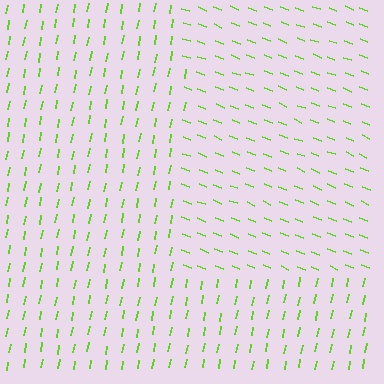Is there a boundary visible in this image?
Yes, there is a texture boundary formed by a change in line orientation.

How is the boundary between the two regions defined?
The boundary is defined purely by a change in line orientation (approximately 79 degrees difference). All lines are the same color and thickness.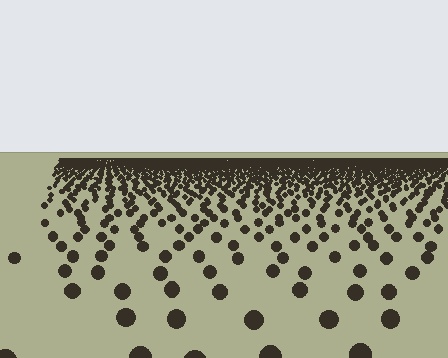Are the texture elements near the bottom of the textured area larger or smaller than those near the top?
Larger. Near the bottom, elements are closer to the viewer and appear at a bigger on-screen size.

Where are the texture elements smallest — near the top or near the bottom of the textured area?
Near the top.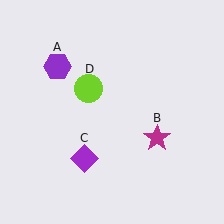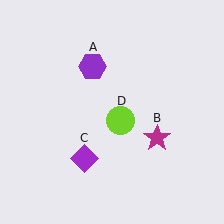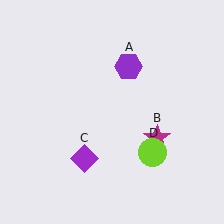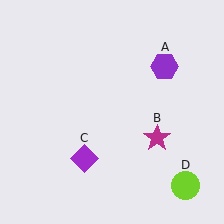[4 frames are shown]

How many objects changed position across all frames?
2 objects changed position: purple hexagon (object A), lime circle (object D).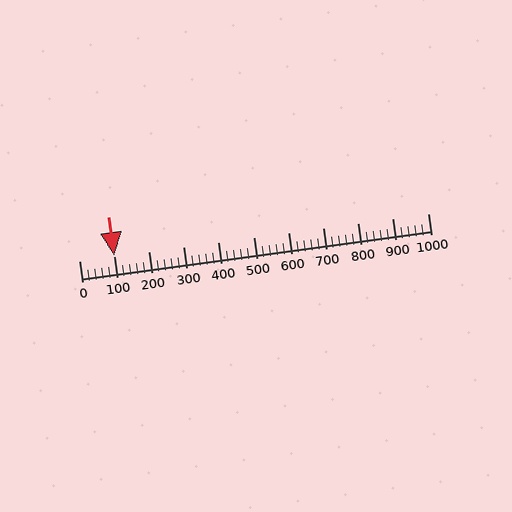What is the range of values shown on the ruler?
The ruler shows values from 0 to 1000.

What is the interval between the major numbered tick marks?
The major tick marks are spaced 100 units apart.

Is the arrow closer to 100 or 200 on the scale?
The arrow is closer to 100.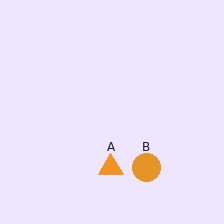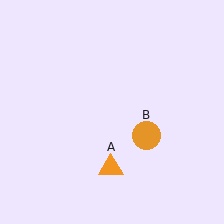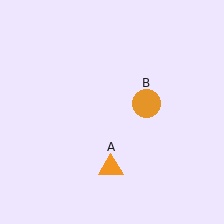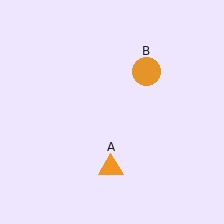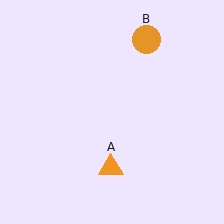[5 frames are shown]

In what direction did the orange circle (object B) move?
The orange circle (object B) moved up.